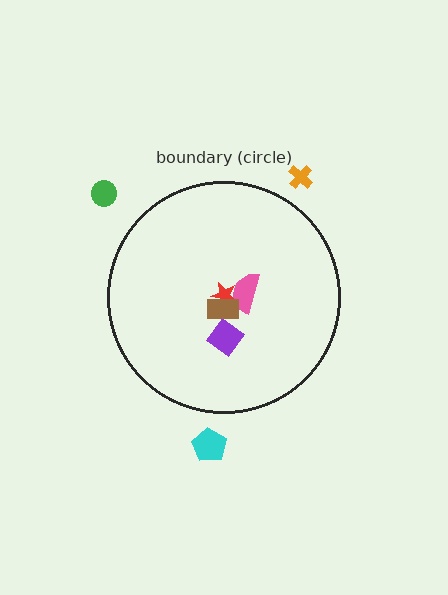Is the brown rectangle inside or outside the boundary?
Inside.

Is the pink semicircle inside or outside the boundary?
Inside.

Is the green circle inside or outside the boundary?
Outside.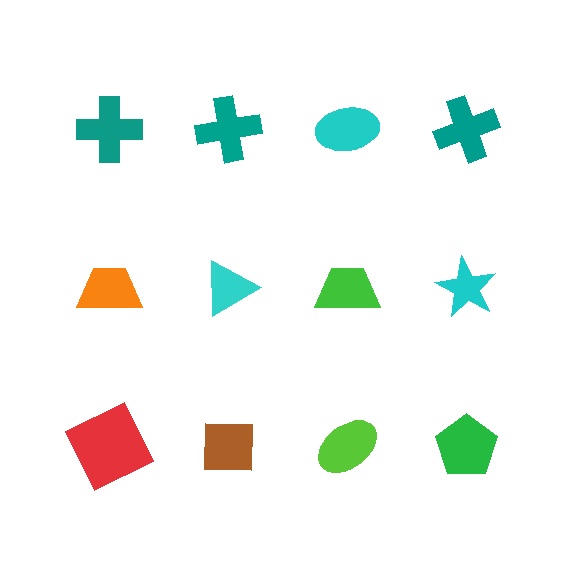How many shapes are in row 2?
4 shapes.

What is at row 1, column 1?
A teal cross.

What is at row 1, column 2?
A teal cross.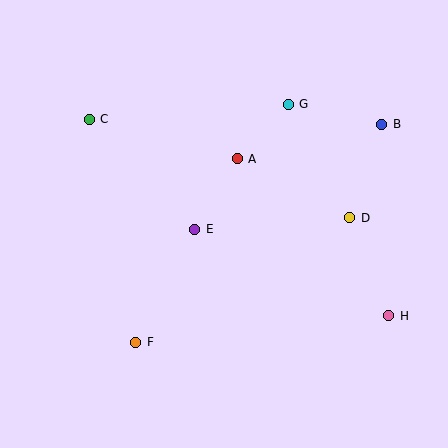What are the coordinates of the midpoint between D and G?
The midpoint between D and G is at (319, 161).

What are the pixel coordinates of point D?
Point D is at (350, 218).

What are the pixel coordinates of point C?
Point C is at (89, 119).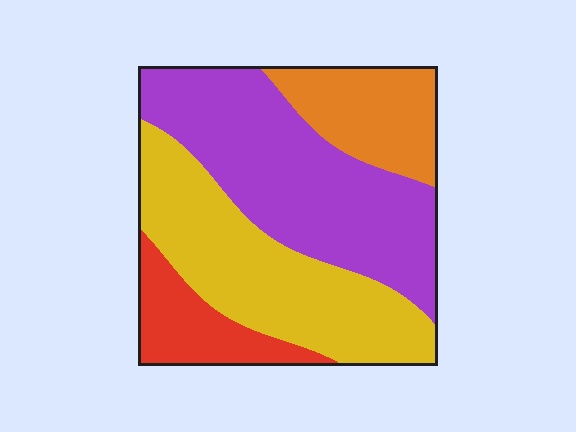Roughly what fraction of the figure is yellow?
Yellow takes up about one third (1/3) of the figure.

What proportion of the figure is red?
Red covers roughly 10% of the figure.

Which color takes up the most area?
Purple, at roughly 40%.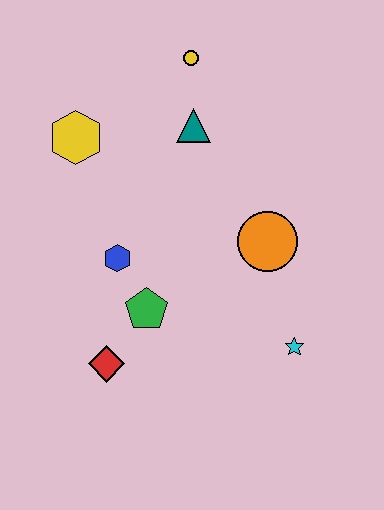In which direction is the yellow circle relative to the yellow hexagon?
The yellow circle is to the right of the yellow hexagon.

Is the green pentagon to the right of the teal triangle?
No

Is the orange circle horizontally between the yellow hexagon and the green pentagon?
No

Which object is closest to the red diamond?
The green pentagon is closest to the red diamond.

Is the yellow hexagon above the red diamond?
Yes